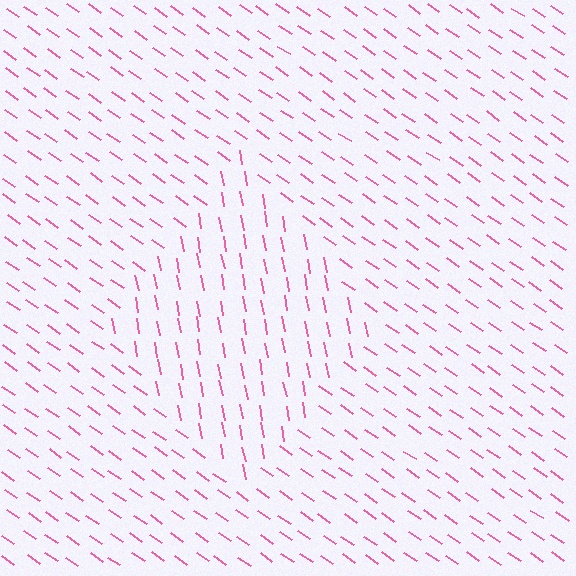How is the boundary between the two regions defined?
The boundary is defined purely by a change in line orientation (approximately 45 degrees difference). All lines are the same color and thickness.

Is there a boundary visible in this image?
Yes, there is a texture boundary formed by a change in line orientation.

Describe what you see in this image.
The image is filled with small pink line segments. A diamond region in the image has lines oriented differently from the surrounding lines, creating a visible texture boundary.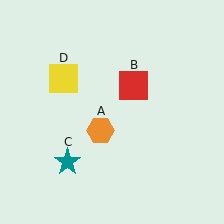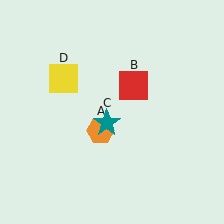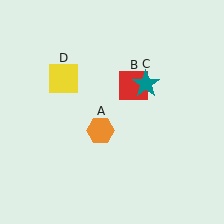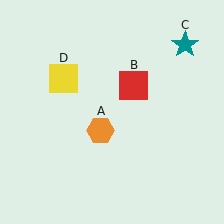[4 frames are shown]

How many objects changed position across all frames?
1 object changed position: teal star (object C).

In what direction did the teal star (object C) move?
The teal star (object C) moved up and to the right.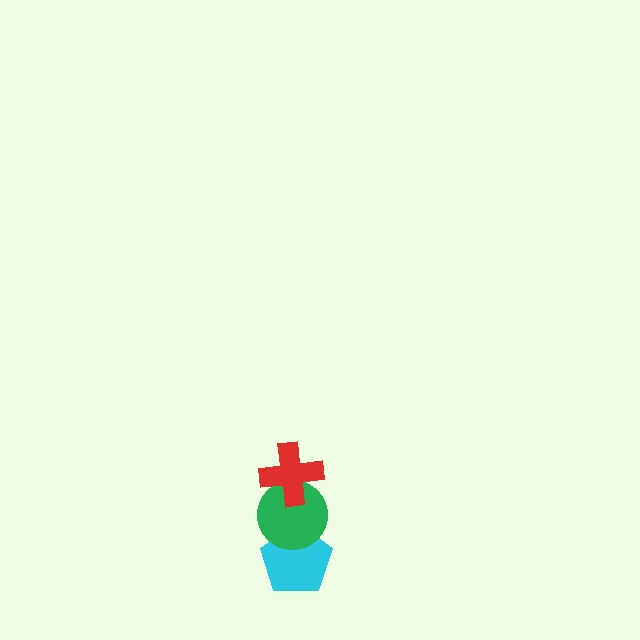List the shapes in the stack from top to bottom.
From top to bottom: the red cross, the green circle, the cyan pentagon.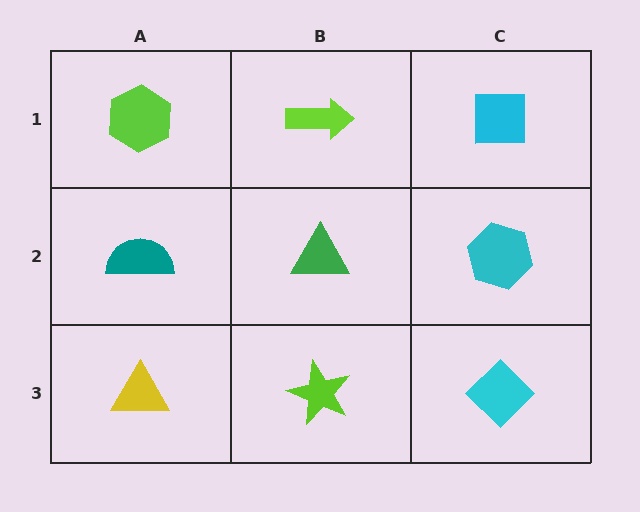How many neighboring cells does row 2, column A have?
3.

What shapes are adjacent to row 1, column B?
A green triangle (row 2, column B), a lime hexagon (row 1, column A), a cyan square (row 1, column C).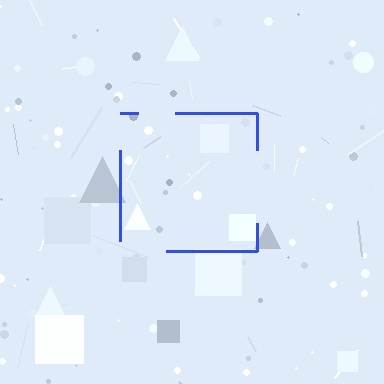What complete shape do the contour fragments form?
The contour fragments form a square.